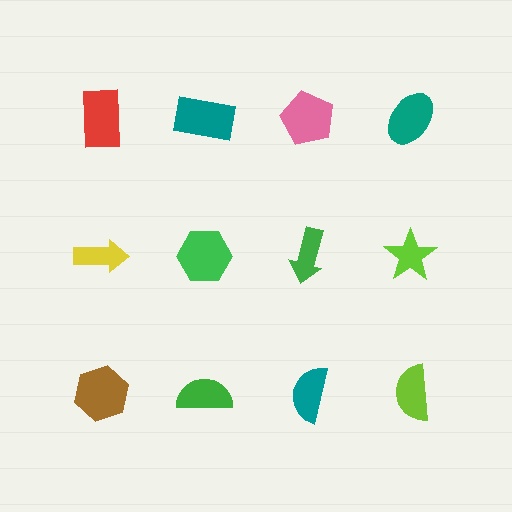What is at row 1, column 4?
A teal ellipse.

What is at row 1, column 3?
A pink pentagon.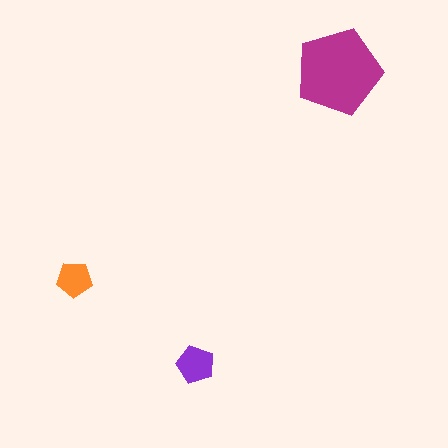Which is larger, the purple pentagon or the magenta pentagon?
The magenta one.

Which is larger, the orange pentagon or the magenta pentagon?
The magenta one.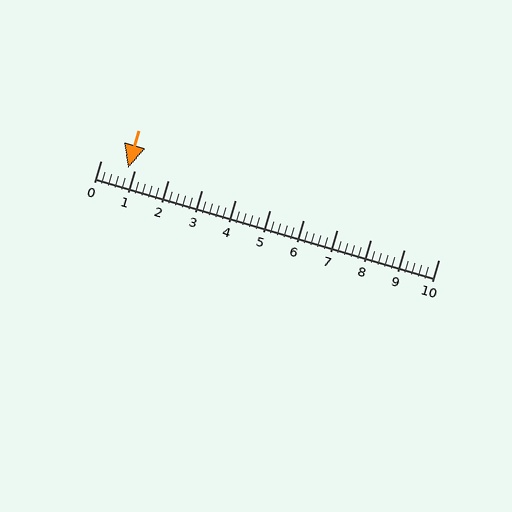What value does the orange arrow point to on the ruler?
The orange arrow points to approximately 0.8.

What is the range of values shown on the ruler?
The ruler shows values from 0 to 10.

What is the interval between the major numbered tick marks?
The major tick marks are spaced 1 units apart.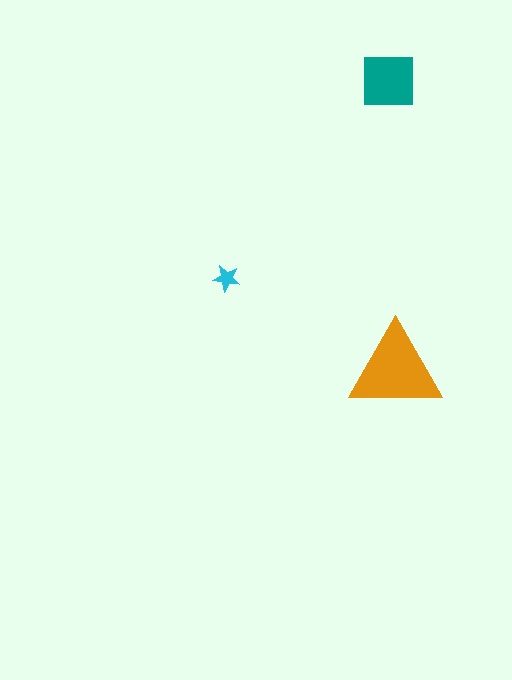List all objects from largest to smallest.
The orange triangle, the teal square, the cyan star.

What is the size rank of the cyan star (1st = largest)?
3rd.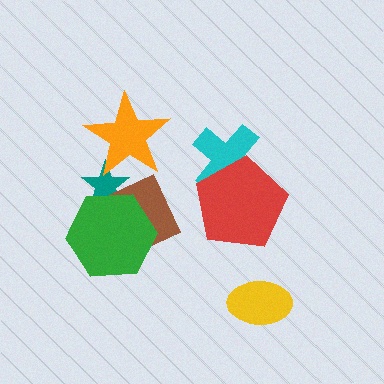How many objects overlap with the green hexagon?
2 objects overlap with the green hexagon.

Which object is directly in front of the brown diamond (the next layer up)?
The green hexagon is directly in front of the brown diamond.